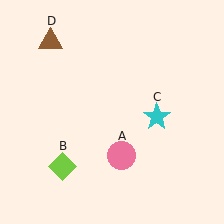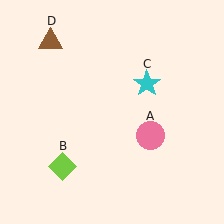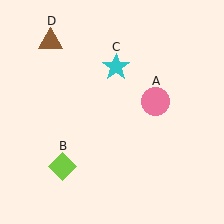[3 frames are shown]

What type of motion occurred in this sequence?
The pink circle (object A), cyan star (object C) rotated counterclockwise around the center of the scene.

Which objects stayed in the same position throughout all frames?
Lime diamond (object B) and brown triangle (object D) remained stationary.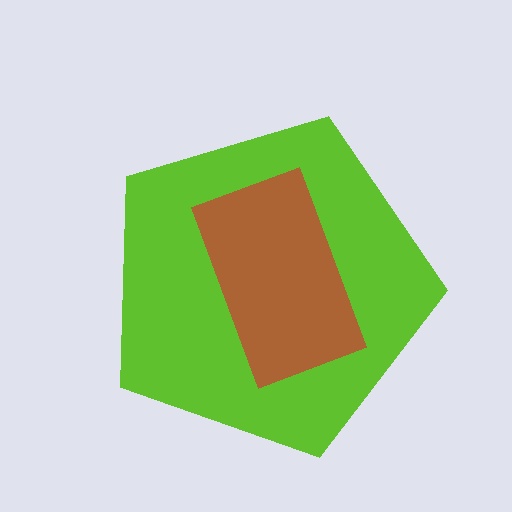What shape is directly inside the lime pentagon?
The brown rectangle.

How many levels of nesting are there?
2.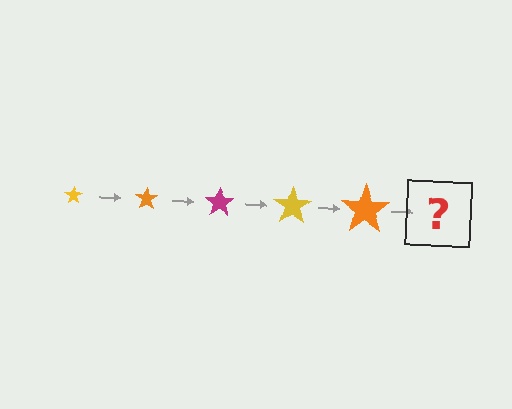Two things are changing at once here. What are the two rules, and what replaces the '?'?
The two rules are that the star grows larger each step and the color cycles through yellow, orange, and magenta. The '?' should be a magenta star, larger than the previous one.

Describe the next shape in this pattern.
It should be a magenta star, larger than the previous one.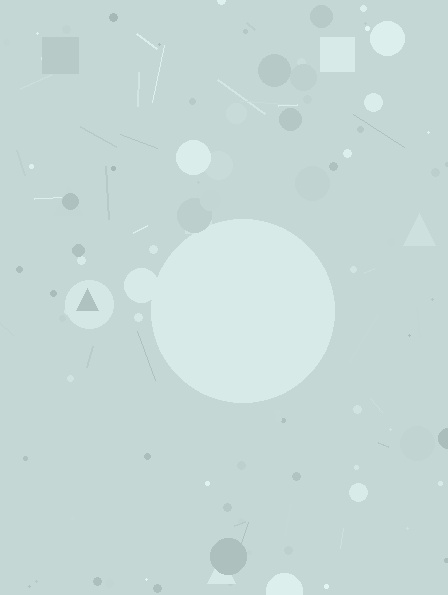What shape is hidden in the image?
A circle is hidden in the image.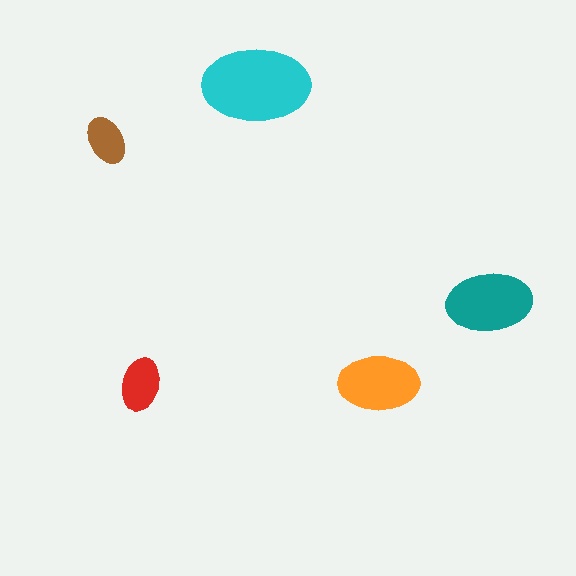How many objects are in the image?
There are 5 objects in the image.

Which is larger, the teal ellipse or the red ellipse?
The teal one.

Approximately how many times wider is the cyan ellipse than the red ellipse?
About 2 times wider.